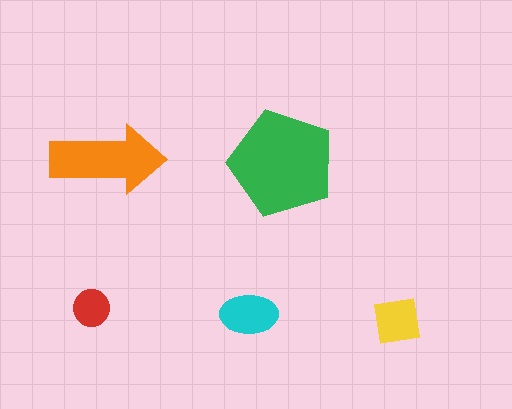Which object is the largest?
The green pentagon.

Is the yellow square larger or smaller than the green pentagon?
Smaller.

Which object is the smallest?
The red circle.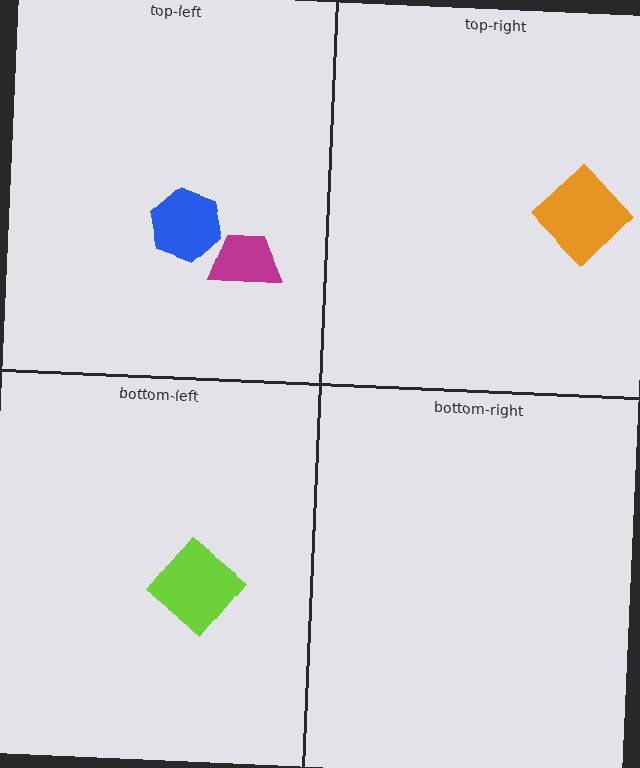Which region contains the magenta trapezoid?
The top-left region.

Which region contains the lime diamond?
The bottom-left region.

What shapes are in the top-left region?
The blue hexagon, the magenta trapezoid.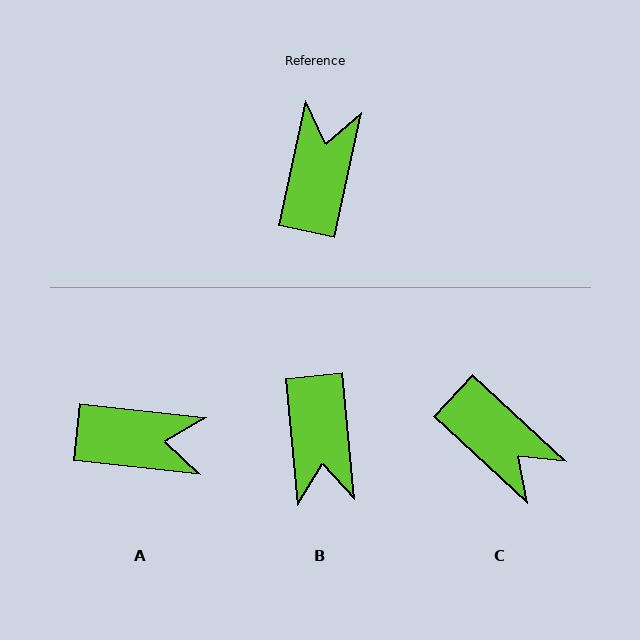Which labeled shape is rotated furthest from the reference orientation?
B, about 162 degrees away.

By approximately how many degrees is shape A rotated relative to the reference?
Approximately 84 degrees clockwise.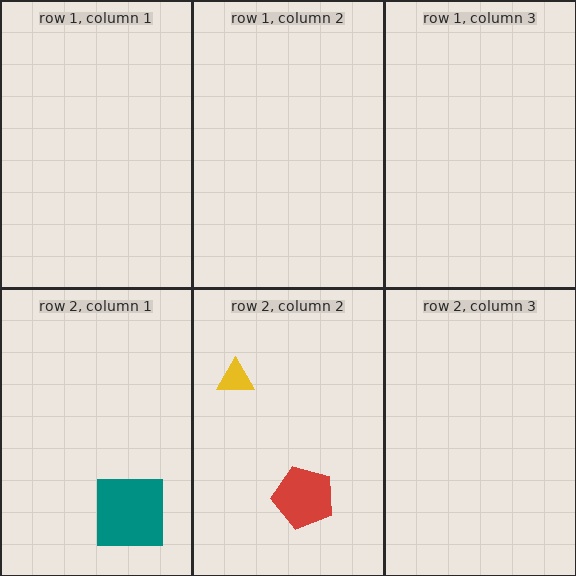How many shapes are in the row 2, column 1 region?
1.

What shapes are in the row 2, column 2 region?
The yellow triangle, the red pentagon.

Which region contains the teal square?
The row 2, column 1 region.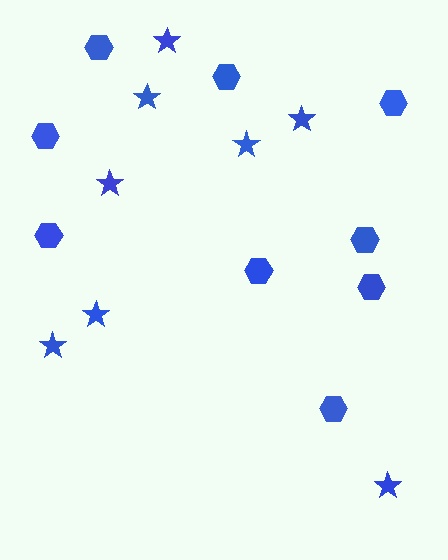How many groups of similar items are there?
There are 2 groups: one group of stars (8) and one group of hexagons (9).